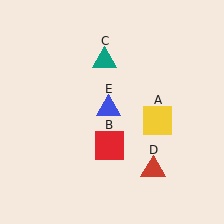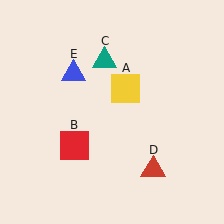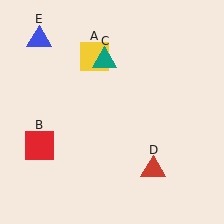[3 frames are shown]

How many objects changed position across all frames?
3 objects changed position: yellow square (object A), red square (object B), blue triangle (object E).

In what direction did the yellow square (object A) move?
The yellow square (object A) moved up and to the left.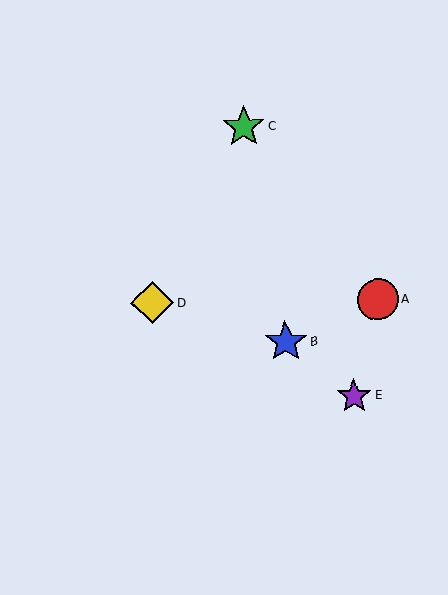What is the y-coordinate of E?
Object E is at y≈396.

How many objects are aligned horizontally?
2 objects (A, D) are aligned horizontally.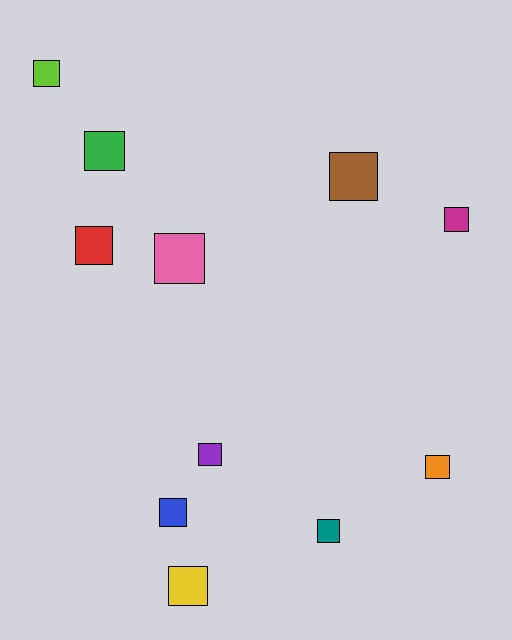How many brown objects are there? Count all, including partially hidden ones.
There is 1 brown object.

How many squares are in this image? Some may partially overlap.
There are 11 squares.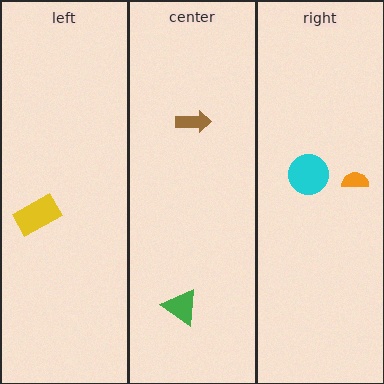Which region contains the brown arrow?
The center region.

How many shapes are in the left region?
1.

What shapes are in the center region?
The green triangle, the brown arrow.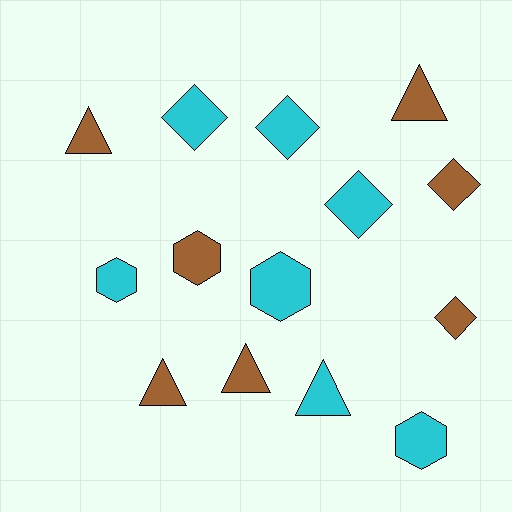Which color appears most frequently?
Cyan, with 7 objects.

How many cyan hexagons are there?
There are 3 cyan hexagons.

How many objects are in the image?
There are 14 objects.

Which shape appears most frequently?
Diamond, with 5 objects.